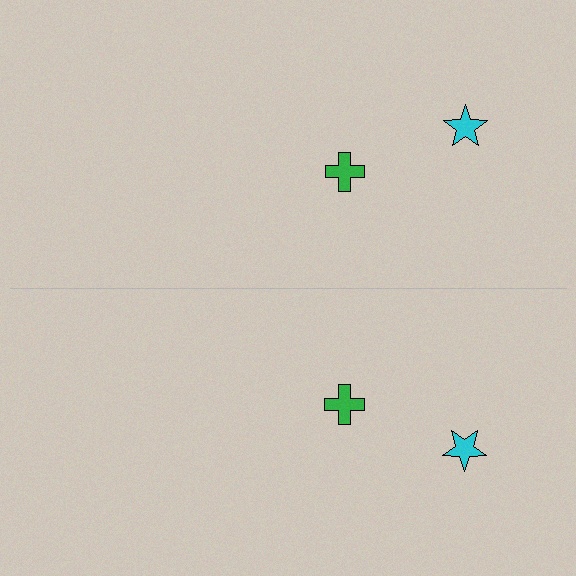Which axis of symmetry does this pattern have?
The pattern has a horizontal axis of symmetry running through the center of the image.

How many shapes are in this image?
There are 4 shapes in this image.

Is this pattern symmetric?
Yes, this pattern has bilateral (reflection) symmetry.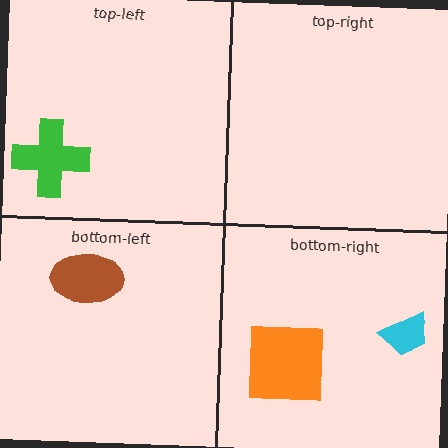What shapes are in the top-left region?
The green cross.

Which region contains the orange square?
The bottom-right region.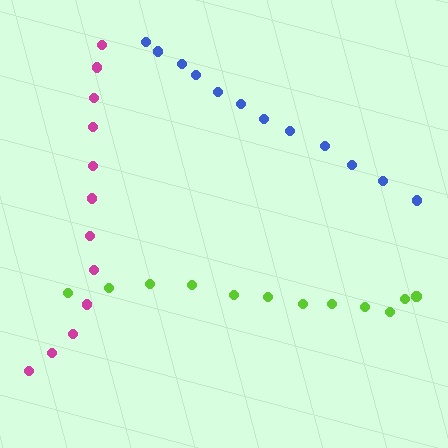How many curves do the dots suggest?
There are 3 distinct paths.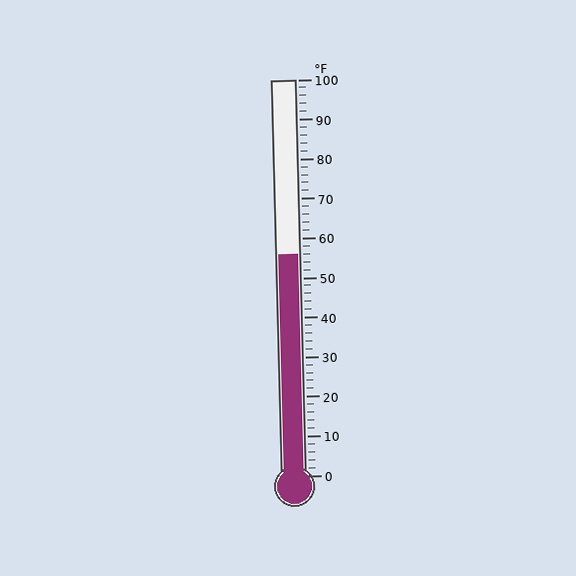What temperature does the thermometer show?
The thermometer shows approximately 56°F.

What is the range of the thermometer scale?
The thermometer scale ranges from 0°F to 100°F.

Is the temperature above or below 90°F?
The temperature is below 90°F.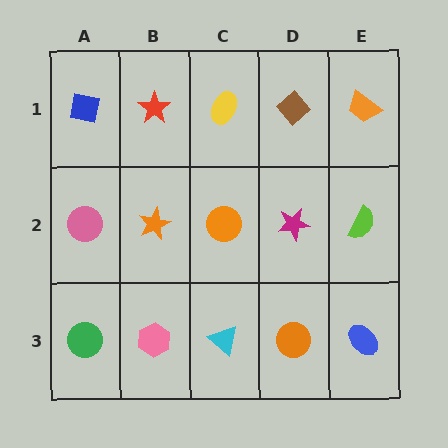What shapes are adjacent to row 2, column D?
A brown diamond (row 1, column D), an orange circle (row 3, column D), an orange circle (row 2, column C), a lime semicircle (row 2, column E).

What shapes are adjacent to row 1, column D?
A magenta star (row 2, column D), a yellow ellipse (row 1, column C), an orange trapezoid (row 1, column E).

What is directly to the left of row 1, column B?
A blue square.